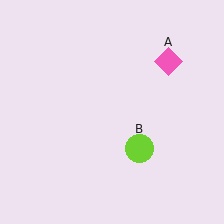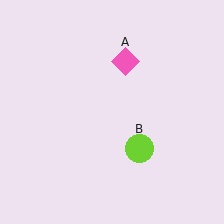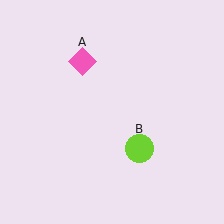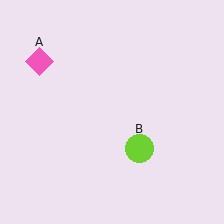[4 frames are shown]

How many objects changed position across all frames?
1 object changed position: pink diamond (object A).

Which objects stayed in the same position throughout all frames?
Lime circle (object B) remained stationary.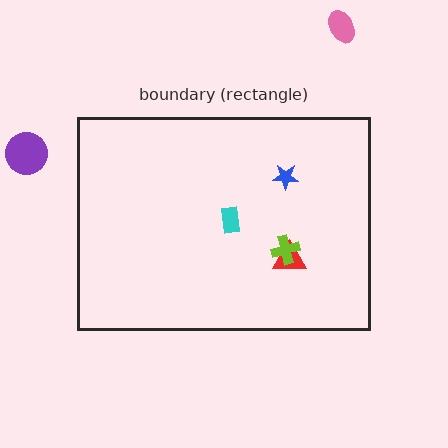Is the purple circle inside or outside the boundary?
Outside.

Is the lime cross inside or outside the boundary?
Inside.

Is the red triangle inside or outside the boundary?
Inside.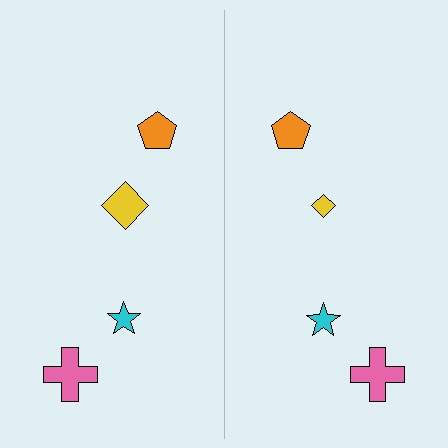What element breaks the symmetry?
The yellow diamond on the right side has a different size than its mirror counterpart.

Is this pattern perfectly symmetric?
No, the pattern is not perfectly symmetric. The yellow diamond on the right side has a different size than its mirror counterpart.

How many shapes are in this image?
There are 8 shapes in this image.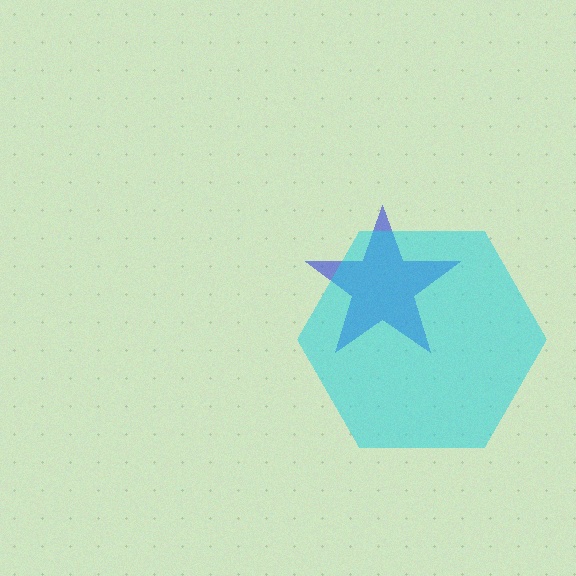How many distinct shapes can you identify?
There are 2 distinct shapes: a blue star, a cyan hexagon.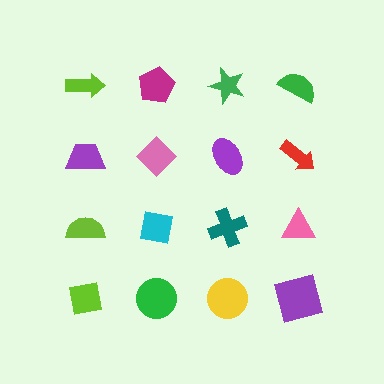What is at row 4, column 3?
A yellow circle.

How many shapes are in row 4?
4 shapes.